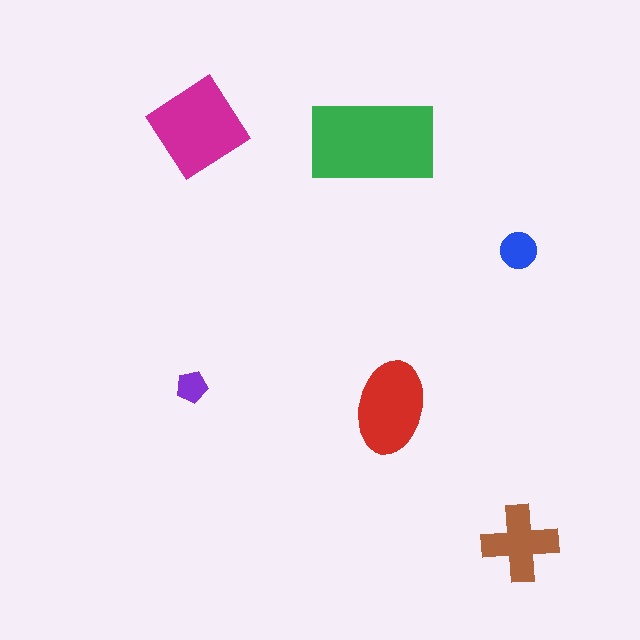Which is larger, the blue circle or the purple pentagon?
The blue circle.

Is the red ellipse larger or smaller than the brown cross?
Larger.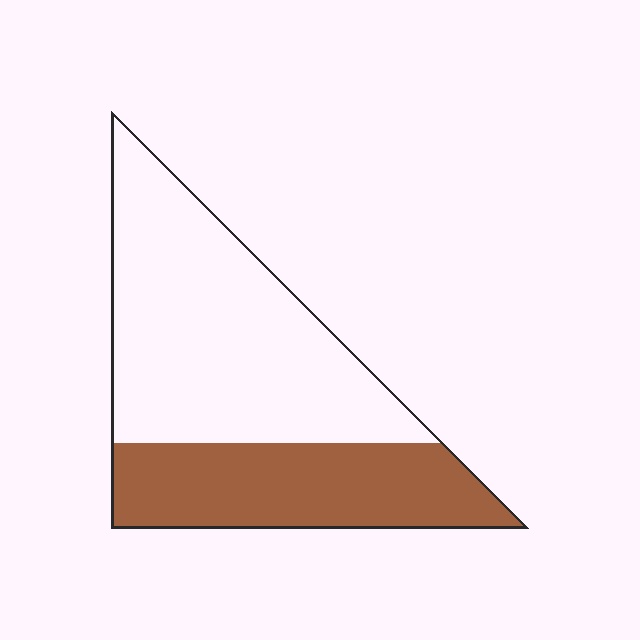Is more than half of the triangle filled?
No.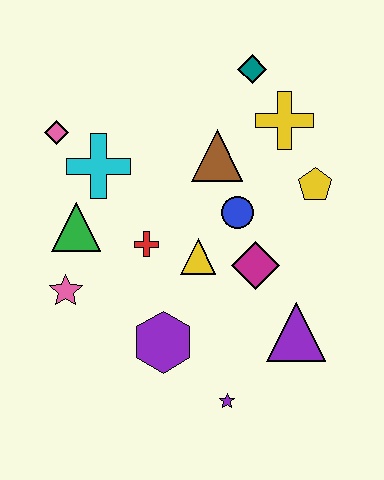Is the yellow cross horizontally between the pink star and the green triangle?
No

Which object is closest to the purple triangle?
The magenta diamond is closest to the purple triangle.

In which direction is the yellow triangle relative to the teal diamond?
The yellow triangle is below the teal diamond.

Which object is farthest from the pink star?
The teal diamond is farthest from the pink star.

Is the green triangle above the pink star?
Yes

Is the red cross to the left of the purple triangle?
Yes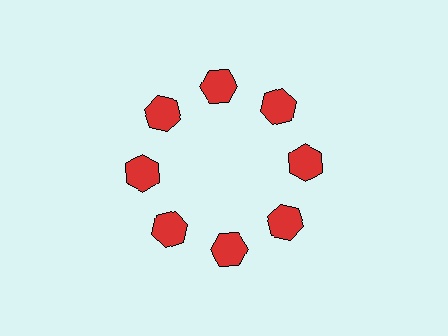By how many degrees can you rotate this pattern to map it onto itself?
The pattern maps onto itself every 45 degrees of rotation.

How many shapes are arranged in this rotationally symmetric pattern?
There are 8 shapes, arranged in 8 groups of 1.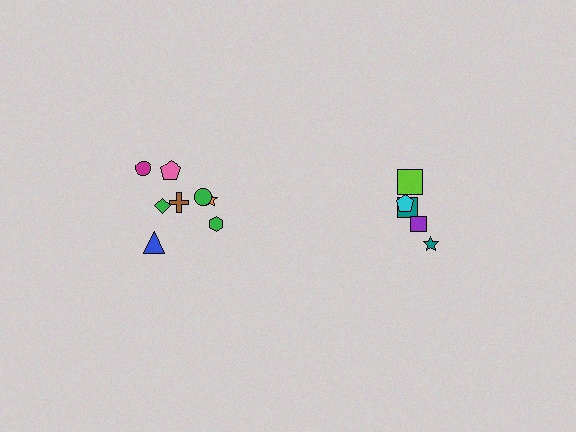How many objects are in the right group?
There are 5 objects.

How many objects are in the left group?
There are 8 objects.